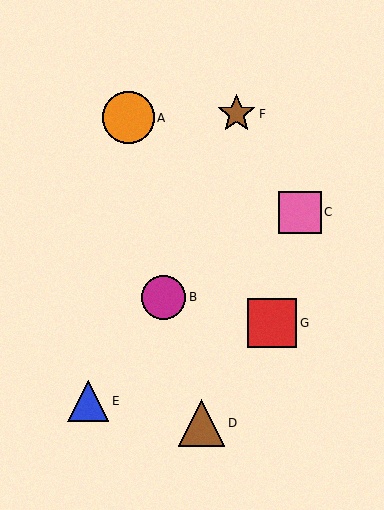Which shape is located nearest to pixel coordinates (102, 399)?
The blue triangle (labeled E) at (88, 401) is nearest to that location.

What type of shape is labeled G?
Shape G is a red square.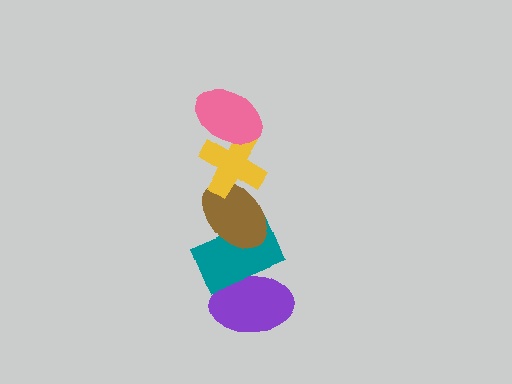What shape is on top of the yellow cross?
The pink ellipse is on top of the yellow cross.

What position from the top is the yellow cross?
The yellow cross is 2nd from the top.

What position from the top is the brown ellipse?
The brown ellipse is 3rd from the top.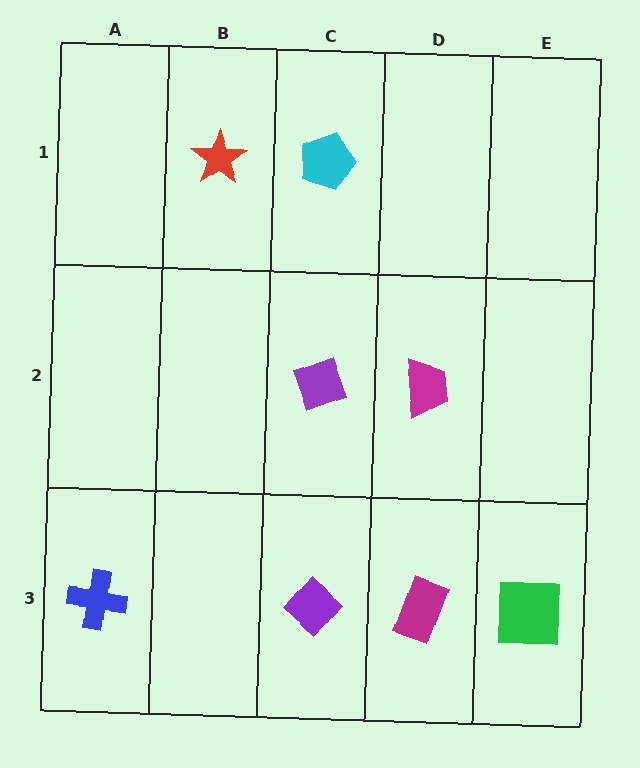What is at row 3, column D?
A magenta rectangle.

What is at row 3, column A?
A blue cross.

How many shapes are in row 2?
2 shapes.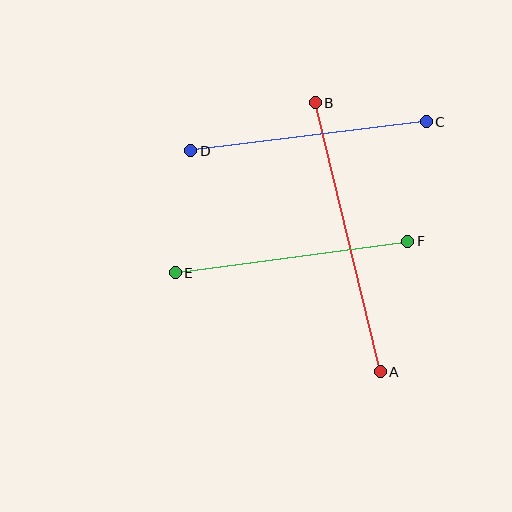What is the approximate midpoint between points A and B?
The midpoint is at approximately (348, 237) pixels.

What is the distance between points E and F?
The distance is approximately 234 pixels.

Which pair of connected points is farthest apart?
Points A and B are farthest apart.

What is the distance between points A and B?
The distance is approximately 277 pixels.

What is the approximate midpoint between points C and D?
The midpoint is at approximately (308, 136) pixels.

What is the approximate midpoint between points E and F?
The midpoint is at approximately (292, 257) pixels.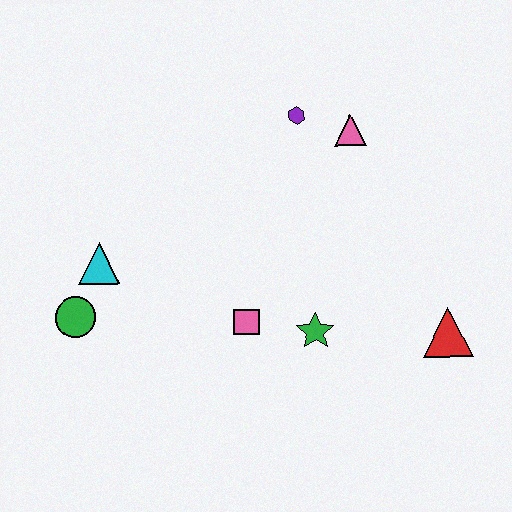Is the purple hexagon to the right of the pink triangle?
No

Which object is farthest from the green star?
The green circle is farthest from the green star.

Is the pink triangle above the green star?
Yes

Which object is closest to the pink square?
The green star is closest to the pink square.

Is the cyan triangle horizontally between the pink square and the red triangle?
No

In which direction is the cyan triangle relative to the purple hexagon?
The cyan triangle is to the left of the purple hexagon.